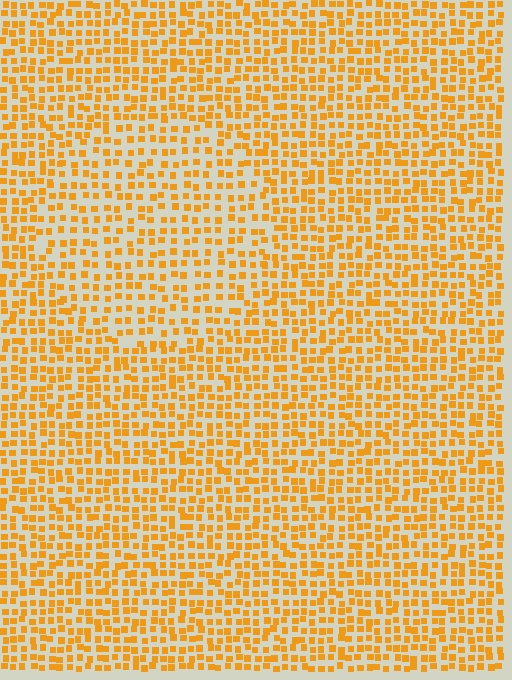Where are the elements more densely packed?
The elements are more densely packed outside the circle boundary.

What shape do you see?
I see a circle.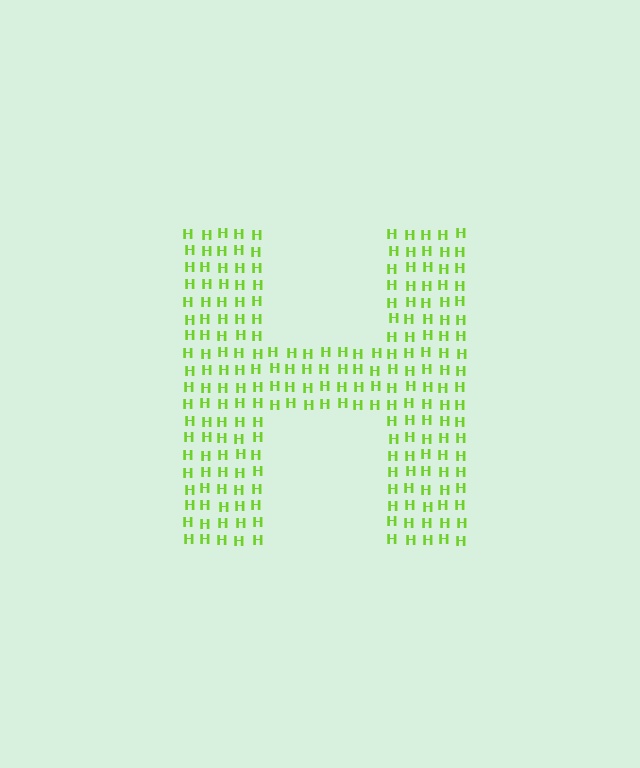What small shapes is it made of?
It is made of small letter H's.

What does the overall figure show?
The overall figure shows the letter H.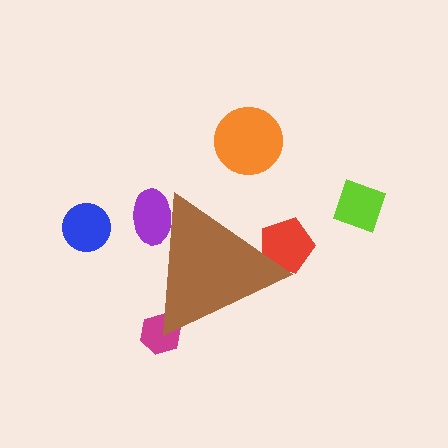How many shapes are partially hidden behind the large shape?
3 shapes are partially hidden.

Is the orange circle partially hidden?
No, the orange circle is fully visible.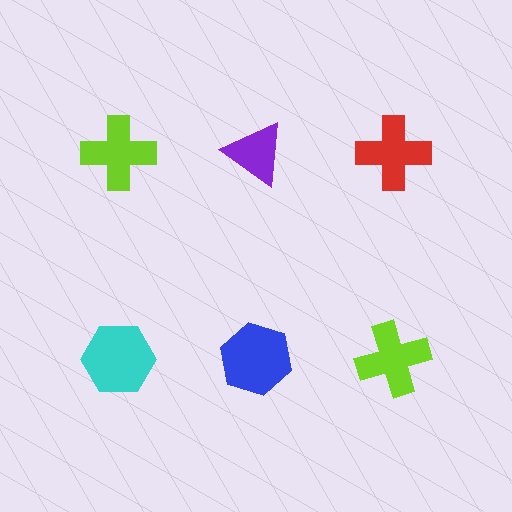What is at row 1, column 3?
A red cross.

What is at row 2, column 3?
A lime cross.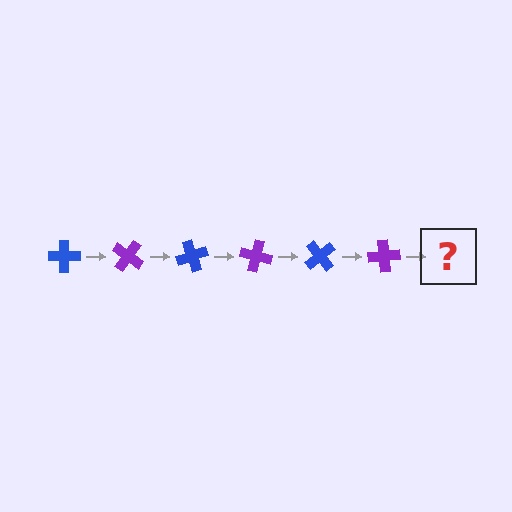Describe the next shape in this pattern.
It should be a blue cross, rotated 210 degrees from the start.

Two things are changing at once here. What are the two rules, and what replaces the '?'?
The two rules are that it rotates 35 degrees each step and the color cycles through blue and purple. The '?' should be a blue cross, rotated 210 degrees from the start.